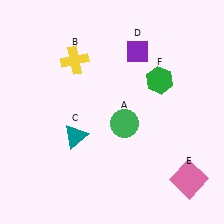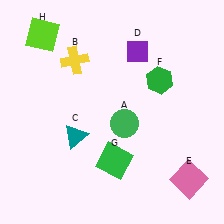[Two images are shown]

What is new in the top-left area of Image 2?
A lime square (H) was added in the top-left area of Image 2.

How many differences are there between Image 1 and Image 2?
There are 2 differences between the two images.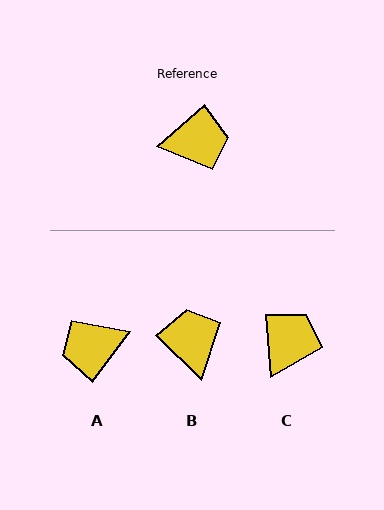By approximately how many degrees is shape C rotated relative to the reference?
Approximately 52 degrees counter-clockwise.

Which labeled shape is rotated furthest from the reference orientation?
A, about 168 degrees away.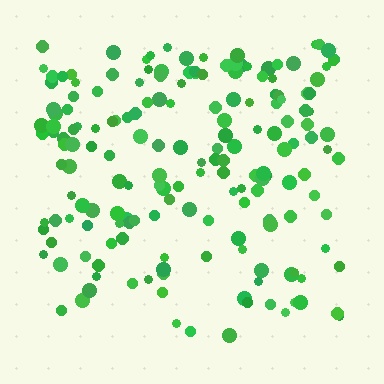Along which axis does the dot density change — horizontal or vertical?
Vertical.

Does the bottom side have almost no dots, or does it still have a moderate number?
Still a moderate number, just noticeably fewer than the top.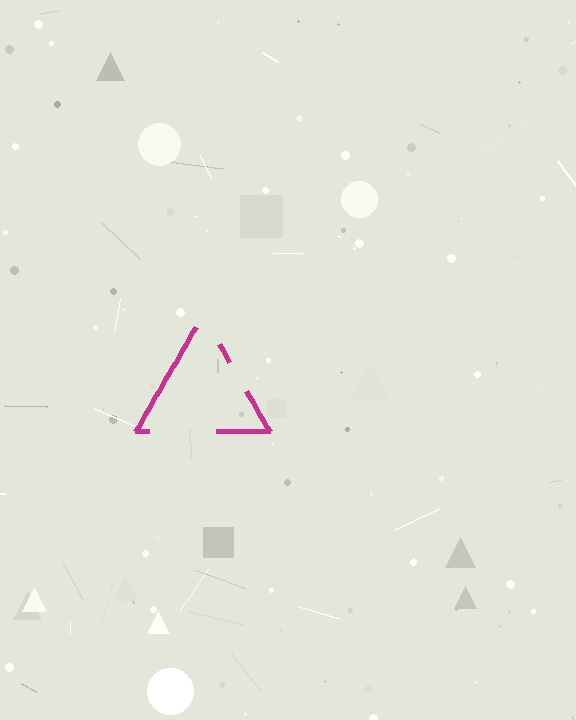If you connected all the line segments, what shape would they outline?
They would outline a triangle.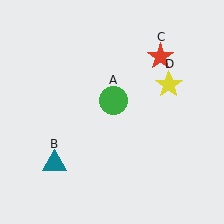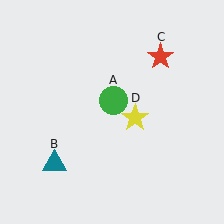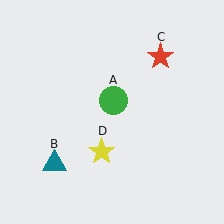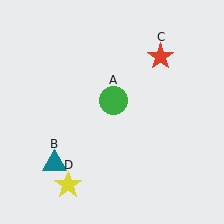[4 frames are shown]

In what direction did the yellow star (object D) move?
The yellow star (object D) moved down and to the left.